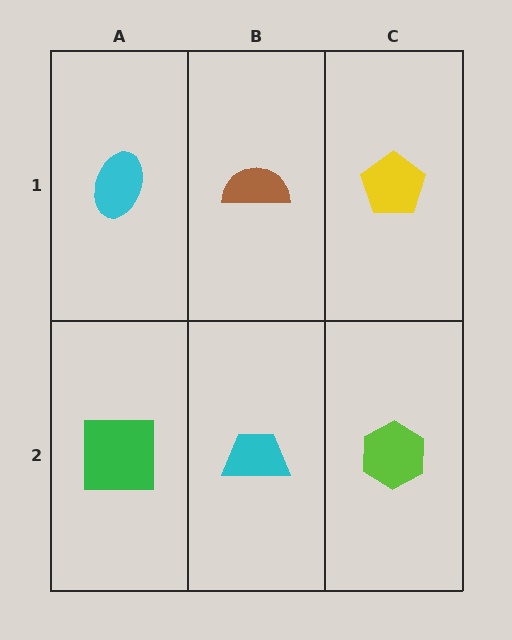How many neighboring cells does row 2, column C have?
2.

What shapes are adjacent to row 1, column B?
A cyan trapezoid (row 2, column B), a cyan ellipse (row 1, column A), a yellow pentagon (row 1, column C).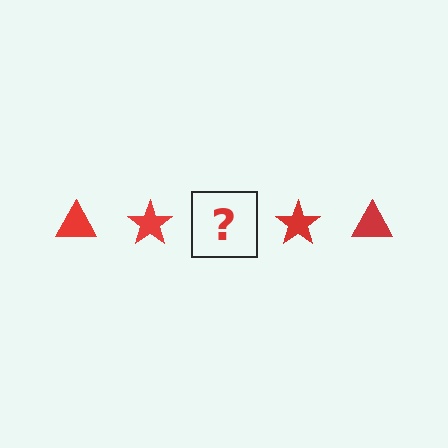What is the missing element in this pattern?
The missing element is a red triangle.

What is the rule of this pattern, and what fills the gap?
The rule is that the pattern cycles through triangle, star shapes in red. The gap should be filled with a red triangle.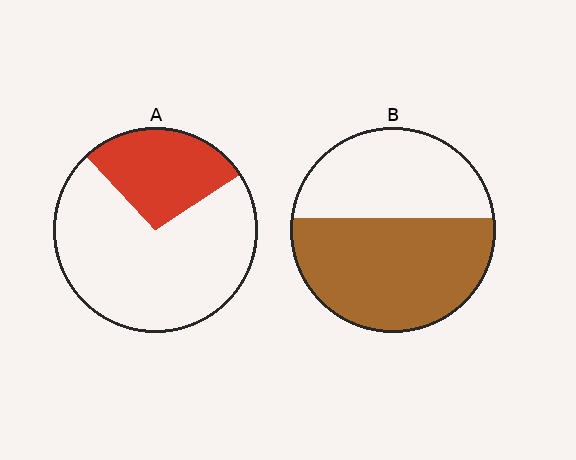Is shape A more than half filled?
No.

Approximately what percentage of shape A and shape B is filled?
A is approximately 30% and B is approximately 55%.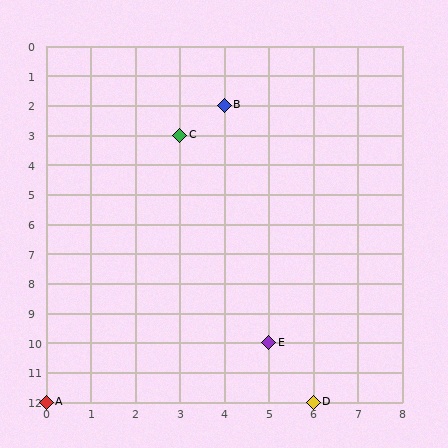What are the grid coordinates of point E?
Point E is at grid coordinates (5, 10).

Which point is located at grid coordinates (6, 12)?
Point D is at (6, 12).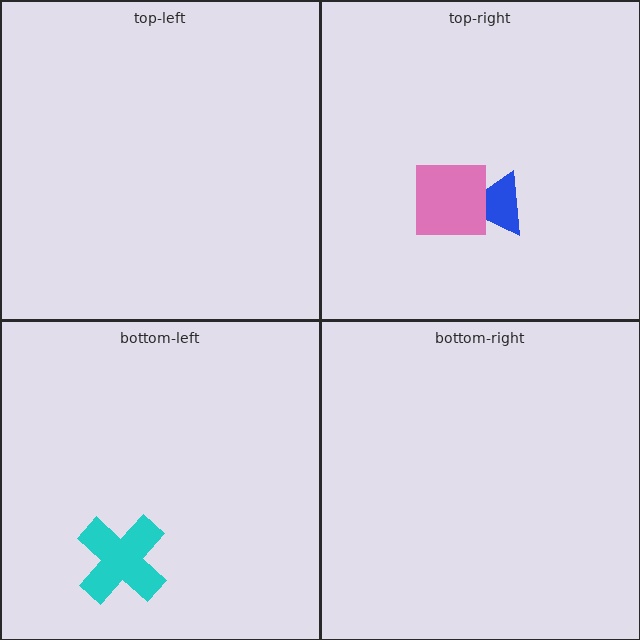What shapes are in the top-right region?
The blue triangle, the pink square.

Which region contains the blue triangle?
The top-right region.